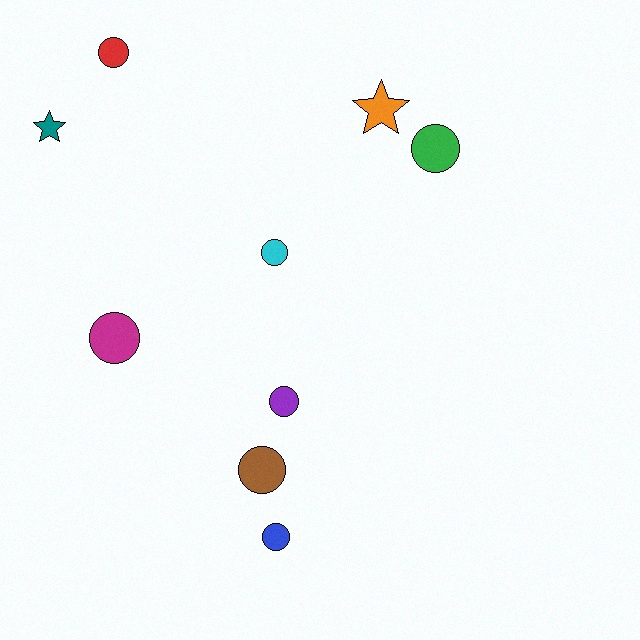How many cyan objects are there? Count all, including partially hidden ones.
There is 1 cyan object.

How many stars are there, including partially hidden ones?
There are 2 stars.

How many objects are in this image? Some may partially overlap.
There are 9 objects.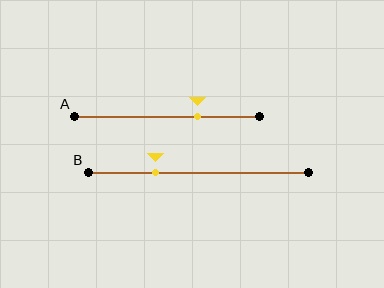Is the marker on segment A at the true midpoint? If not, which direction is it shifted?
No, the marker on segment A is shifted to the right by about 16% of the segment length.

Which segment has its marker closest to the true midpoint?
Segment A has its marker closest to the true midpoint.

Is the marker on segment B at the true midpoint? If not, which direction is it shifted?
No, the marker on segment B is shifted to the left by about 19% of the segment length.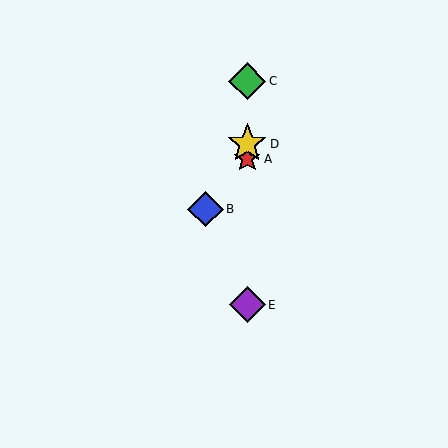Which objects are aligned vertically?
Objects A, C, D, E are aligned vertically.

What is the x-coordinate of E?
Object E is at x≈247.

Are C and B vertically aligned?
No, C is at x≈247 and B is at x≈206.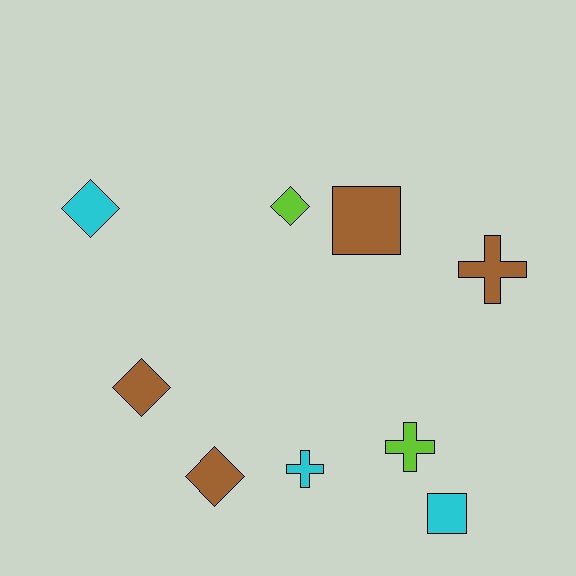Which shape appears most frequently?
Diamond, with 4 objects.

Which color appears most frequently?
Brown, with 4 objects.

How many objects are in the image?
There are 9 objects.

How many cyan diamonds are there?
There is 1 cyan diamond.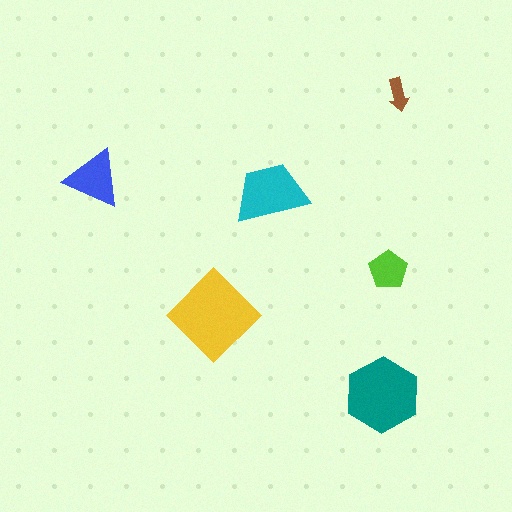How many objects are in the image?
There are 6 objects in the image.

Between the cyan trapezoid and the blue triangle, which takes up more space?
The cyan trapezoid.